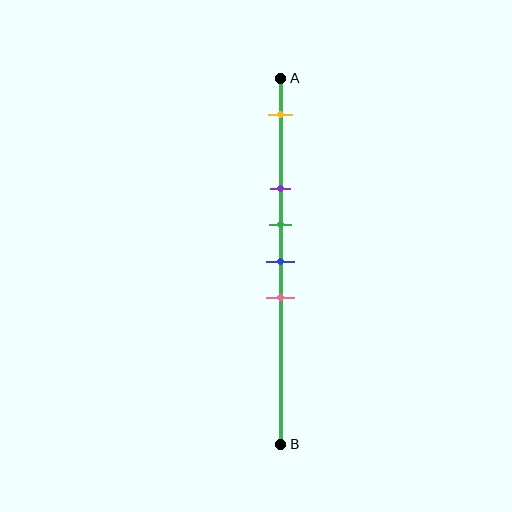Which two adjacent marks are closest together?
The green and blue marks are the closest adjacent pair.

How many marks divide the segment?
There are 5 marks dividing the segment.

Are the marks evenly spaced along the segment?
No, the marks are not evenly spaced.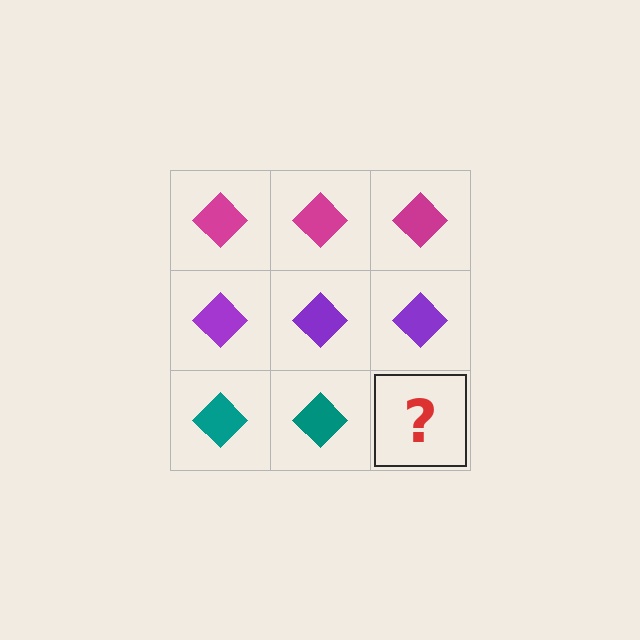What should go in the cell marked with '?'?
The missing cell should contain a teal diamond.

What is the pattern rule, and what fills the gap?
The rule is that each row has a consistent color. The gap should be filled with a teal diamond.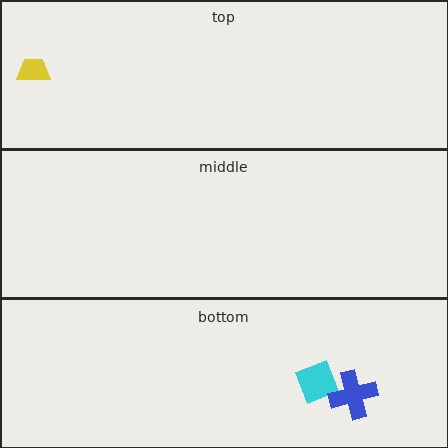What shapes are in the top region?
The yellow trapezoid.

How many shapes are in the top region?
1.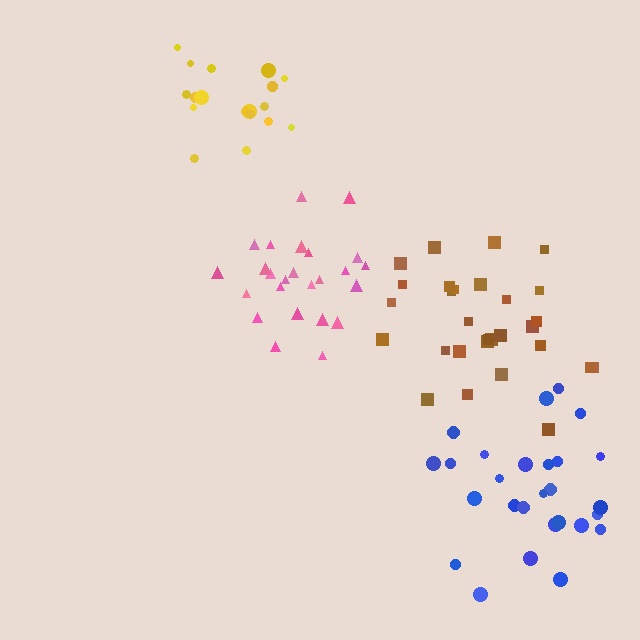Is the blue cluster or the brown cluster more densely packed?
Brown.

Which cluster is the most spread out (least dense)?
Blue.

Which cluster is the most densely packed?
Pink.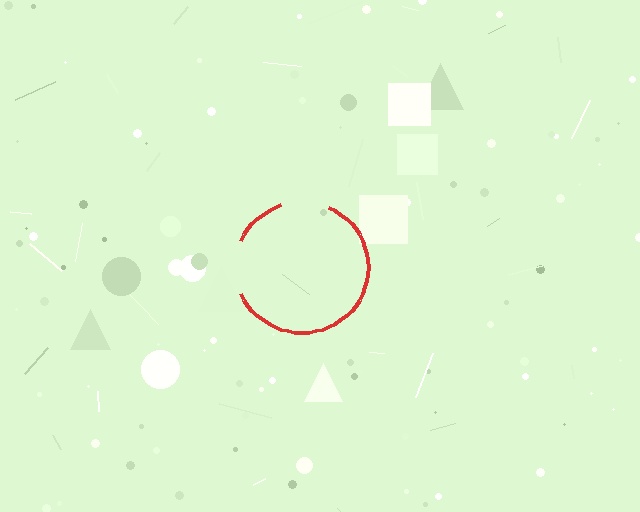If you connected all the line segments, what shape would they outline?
They would outline a circle.